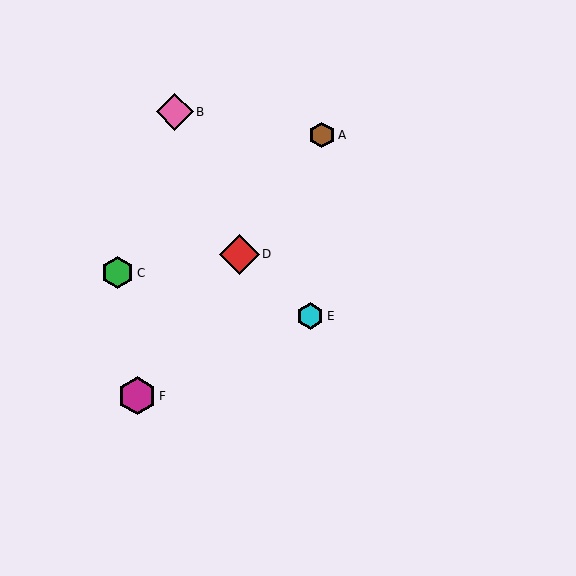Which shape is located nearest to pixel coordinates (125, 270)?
The green hexagon (labeled C) at (117, 273) is nearest to that location.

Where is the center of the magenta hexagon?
The center of the magenta hexagon is at (137, 396).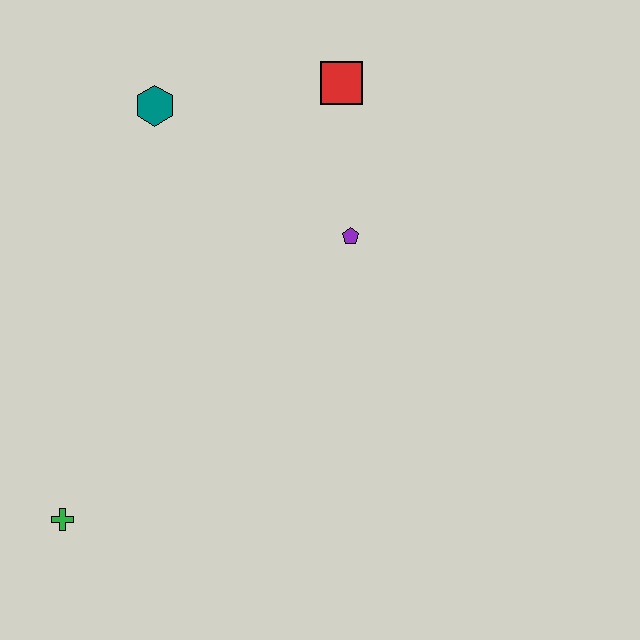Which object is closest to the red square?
The purple pentagon is closest to the red square.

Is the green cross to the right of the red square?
No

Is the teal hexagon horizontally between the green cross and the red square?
Yes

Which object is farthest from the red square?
The green cross is farthest from the red square.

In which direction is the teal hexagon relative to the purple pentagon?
The teal hexagon is to the left of the purple pentagon.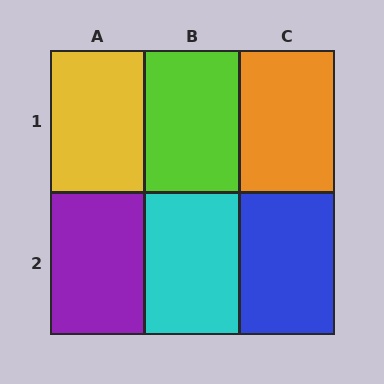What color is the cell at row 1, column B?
Lime.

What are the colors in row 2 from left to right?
Purple, cyan, blue.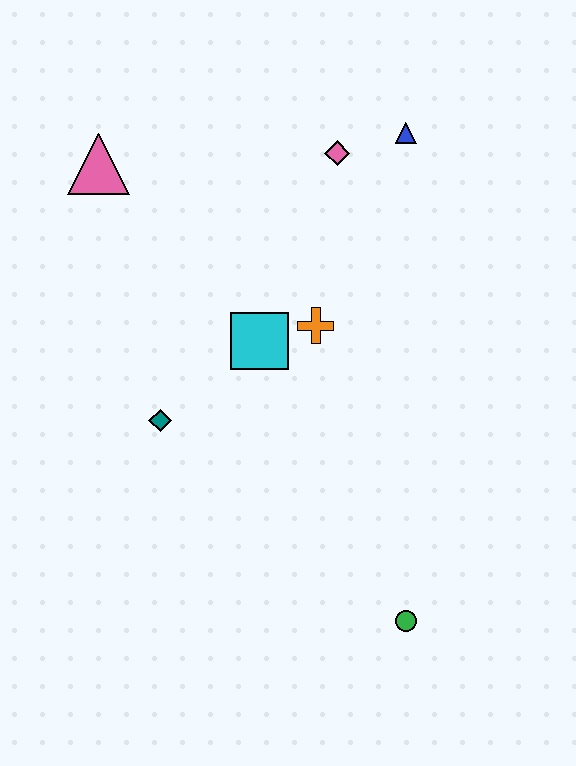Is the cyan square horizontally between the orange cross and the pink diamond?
No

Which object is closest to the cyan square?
The orange cross is closest to the cyan square.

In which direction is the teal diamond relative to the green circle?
The teal diamond is to the left of the green circle.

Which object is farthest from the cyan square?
The green circle is farthest from the cyan square.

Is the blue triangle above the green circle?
Yes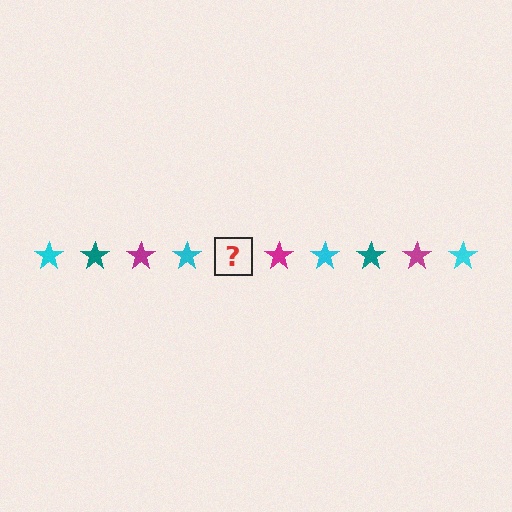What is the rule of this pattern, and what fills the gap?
The rule is that the pattern cycles through cyan, teal, magenta stars. The gap should be filled with a teal star.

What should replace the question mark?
The question mark should be replaced with a teal star.